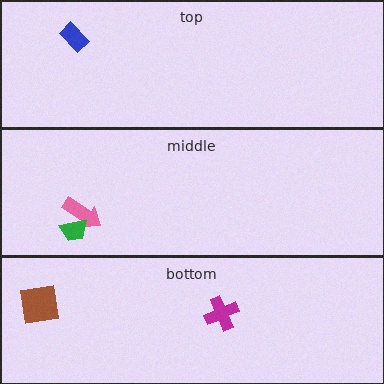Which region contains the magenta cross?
The bottom region.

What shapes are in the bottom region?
The brown square, the magenta cross.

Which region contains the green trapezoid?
The middle region.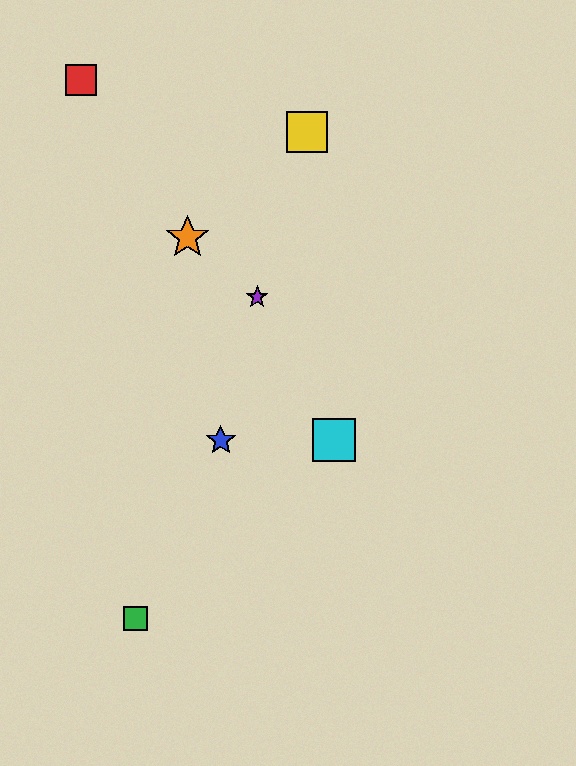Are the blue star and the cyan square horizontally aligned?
Yes, both are at y≈440.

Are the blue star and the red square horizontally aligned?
No, the blue star is at y≈440 and the red square is at y≈80.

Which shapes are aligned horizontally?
The blue star, the cyan square are aligned horizontally.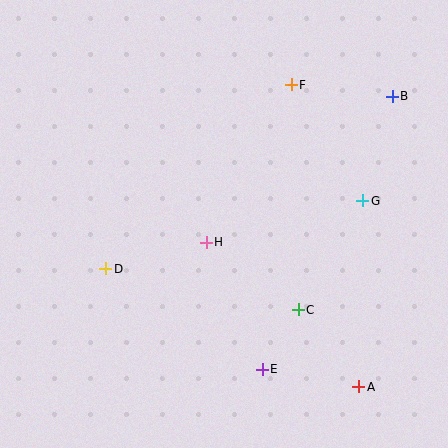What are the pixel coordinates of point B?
Point B is at (392, 96).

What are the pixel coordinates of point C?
Point C is at (298, 310).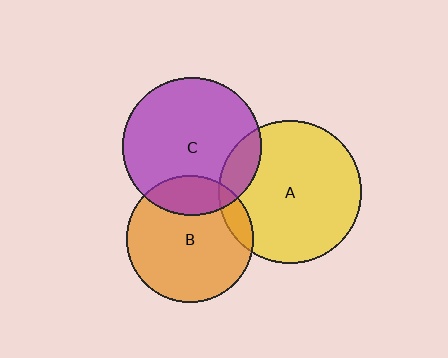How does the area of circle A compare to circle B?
Approximately 1.3 times.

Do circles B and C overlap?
Yes.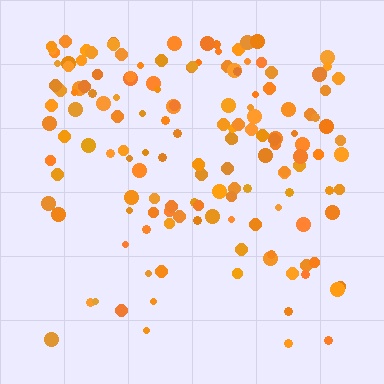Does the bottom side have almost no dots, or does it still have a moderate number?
Still a moderate number, just noticeably fewer than the top.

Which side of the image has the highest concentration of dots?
The top.